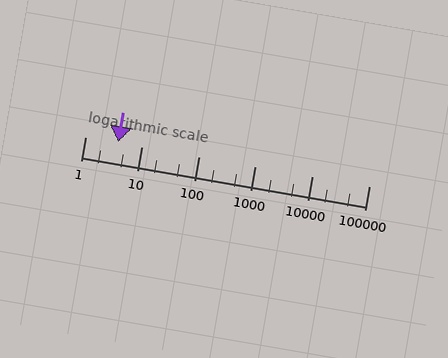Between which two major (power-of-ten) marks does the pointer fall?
The pointer is between 1 and 10.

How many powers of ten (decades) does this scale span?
The scale spans 5 decades, from 1 to 100000.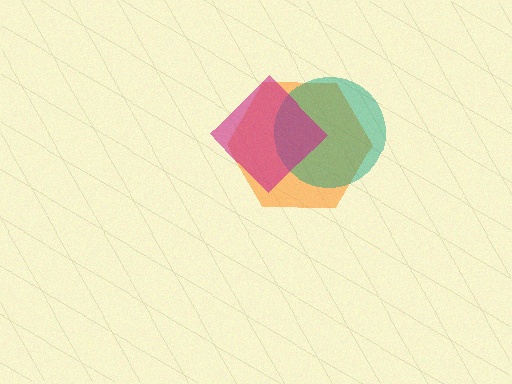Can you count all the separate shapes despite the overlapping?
Yes, there are 3 separate shapes.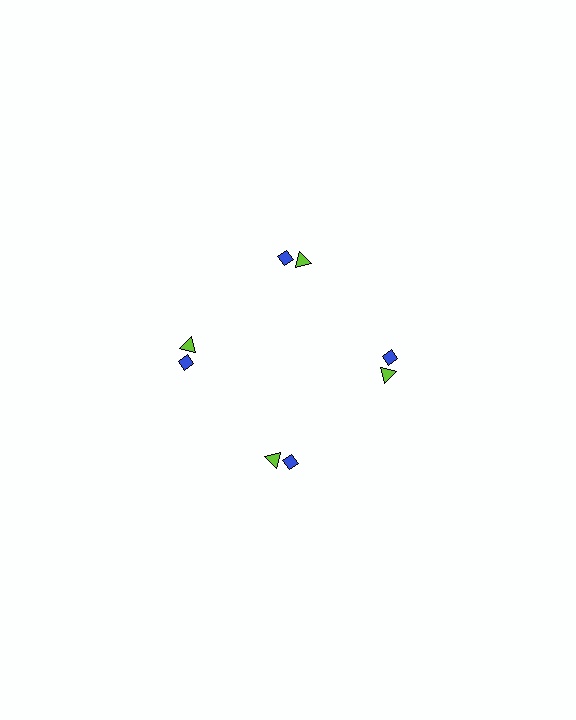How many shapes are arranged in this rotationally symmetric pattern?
There are 8 shapes, arranged in 4 groups of 2.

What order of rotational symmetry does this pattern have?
This pattern has 4-fold rotational symmetry.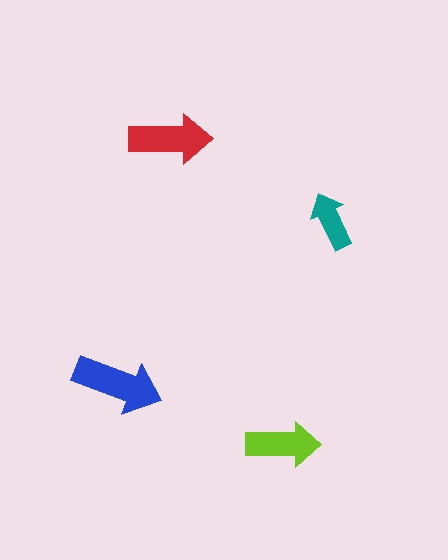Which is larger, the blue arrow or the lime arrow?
The blue one.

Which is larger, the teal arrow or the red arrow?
The red one.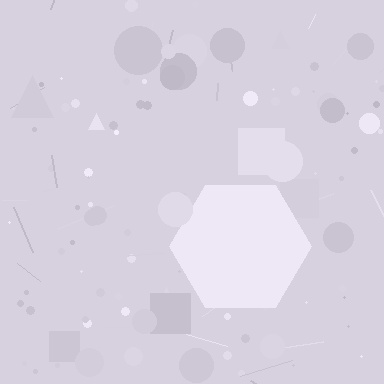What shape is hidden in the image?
A hexagon is hidden in the image.